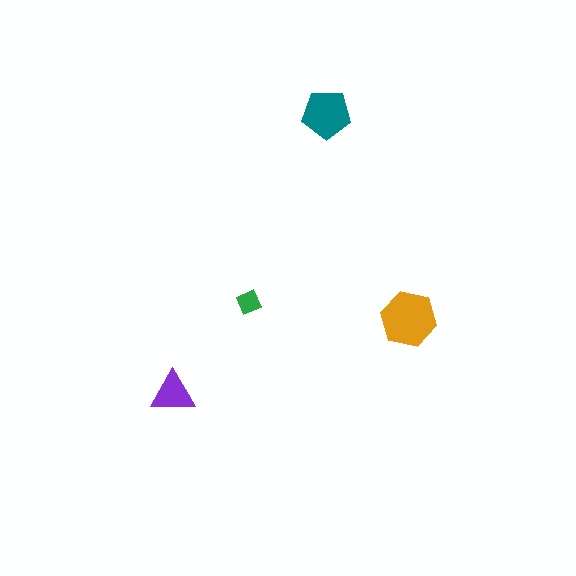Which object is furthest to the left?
The purple triangle is leftmost.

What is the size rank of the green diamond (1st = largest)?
4th.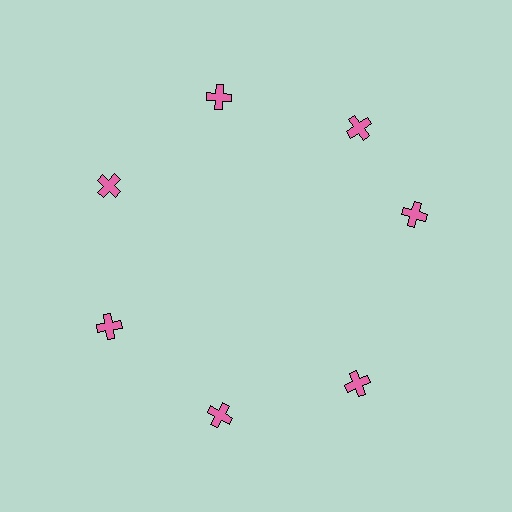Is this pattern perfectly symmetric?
No. The 7 pink crosses are arranged in a ring, but one element near the 3 o'clock position is rotated out of alignment along the ring, breaking the 7-fold rotational symmetry.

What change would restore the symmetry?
The symmetry would be restored by rotating it back into even spacing with its neighbors so that all 7 crosses sit at equal angles and equal distance from the center.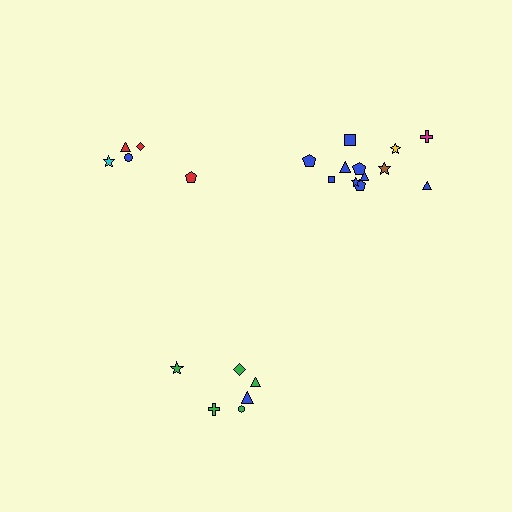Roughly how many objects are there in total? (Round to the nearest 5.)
Roughly 25 objects in total.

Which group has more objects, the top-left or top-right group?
The top-right group.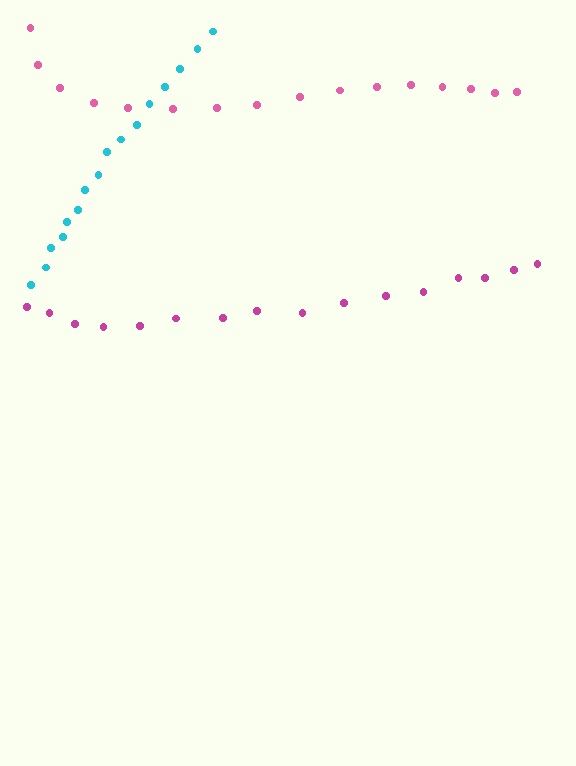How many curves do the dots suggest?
There are 3 distinct paths.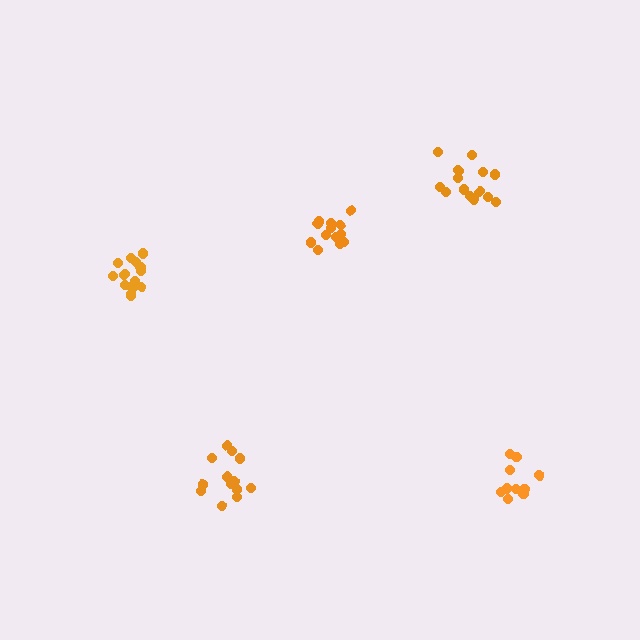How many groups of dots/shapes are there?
There are 5 groups.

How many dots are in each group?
Group 1: 13 dots, Group 2: 15 dots, Group 3: 13 dots, Group 4: 11 dots, Group 5: 16 dots (68 total).